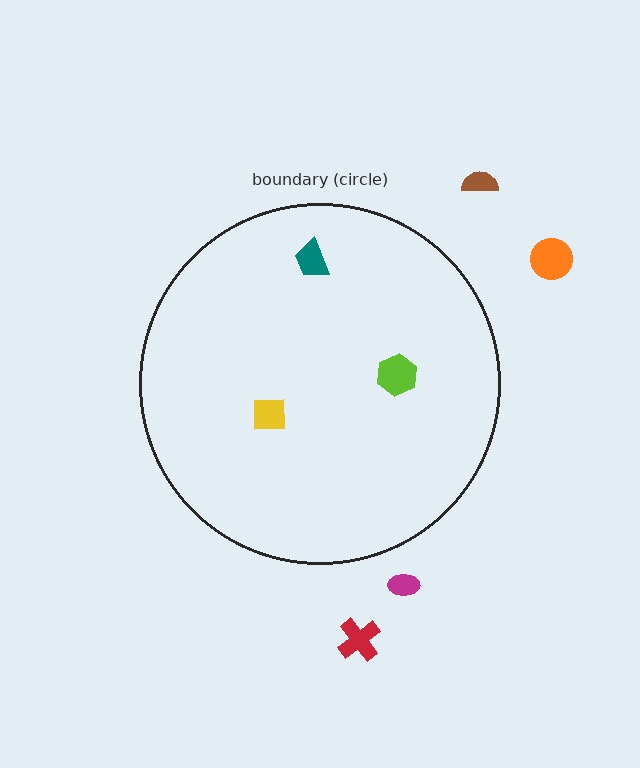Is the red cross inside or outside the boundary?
Outside.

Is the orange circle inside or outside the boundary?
Outside.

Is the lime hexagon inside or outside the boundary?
Inside.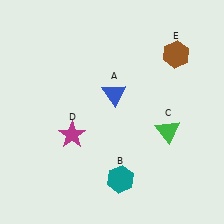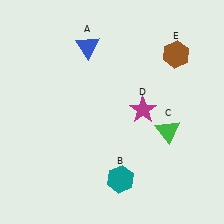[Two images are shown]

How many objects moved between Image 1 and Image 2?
2 objects moved between the two images.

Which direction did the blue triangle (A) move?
The blue triangle (A) moved up.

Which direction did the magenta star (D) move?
The magenta star (D) moved right.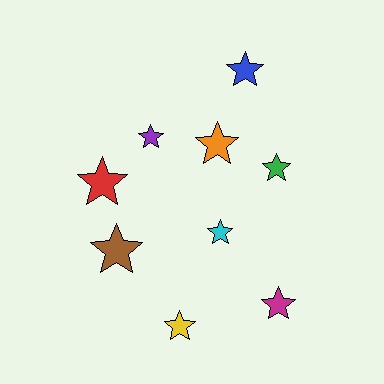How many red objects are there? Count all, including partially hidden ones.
There is 1 red object.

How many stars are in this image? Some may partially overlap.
There are 9 stars.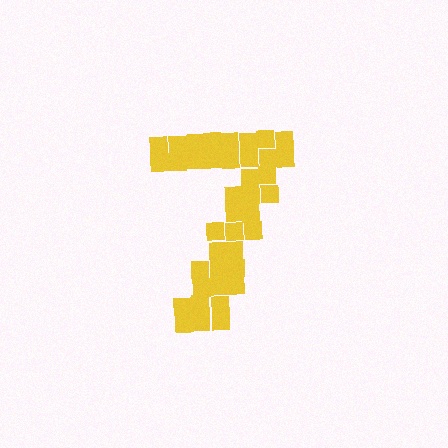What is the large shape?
The large shape is the digit 7.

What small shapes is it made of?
It is made of small squares.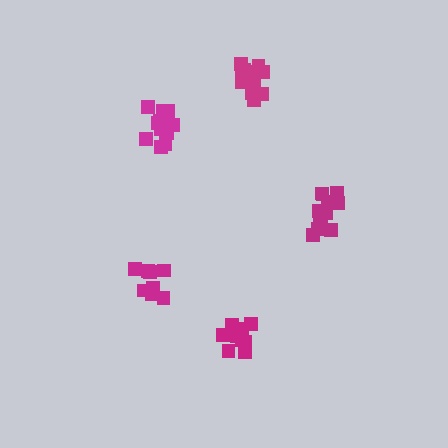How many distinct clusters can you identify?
There are 5 distinct clusters.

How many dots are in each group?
Group 1: 12 dots, Group 2: 14 dots, Group 3: 13 dots, Group 4: 8 dots, Group 5: 13 dots (60 total).